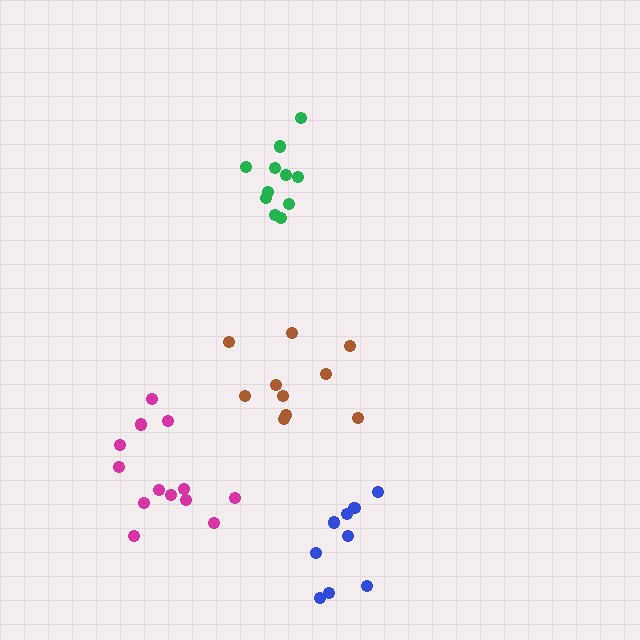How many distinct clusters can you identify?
There are 4 distinct clusters.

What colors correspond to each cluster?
The clusters are colored: blue, magenta, green, brown.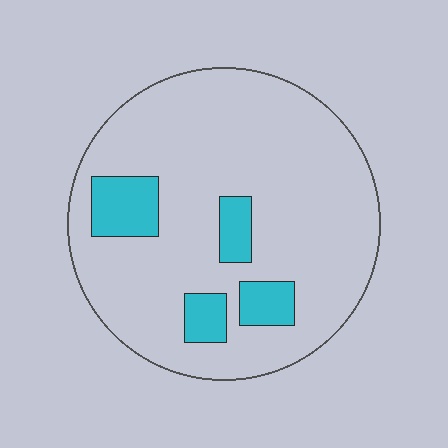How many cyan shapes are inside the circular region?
4.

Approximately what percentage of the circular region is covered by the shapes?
Approximately 15%.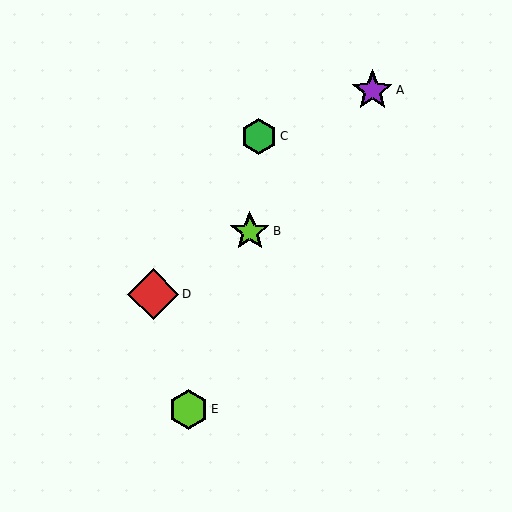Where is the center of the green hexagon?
The center of the green hexagon is at (259, 136).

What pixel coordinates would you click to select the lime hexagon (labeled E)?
Click at (189, 409) to select the lime hexagon E.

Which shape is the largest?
The red diamond (labeled D) is the largest.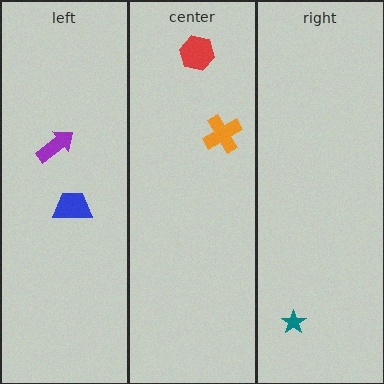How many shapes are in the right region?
1.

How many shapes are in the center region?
2.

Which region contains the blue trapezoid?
The left region.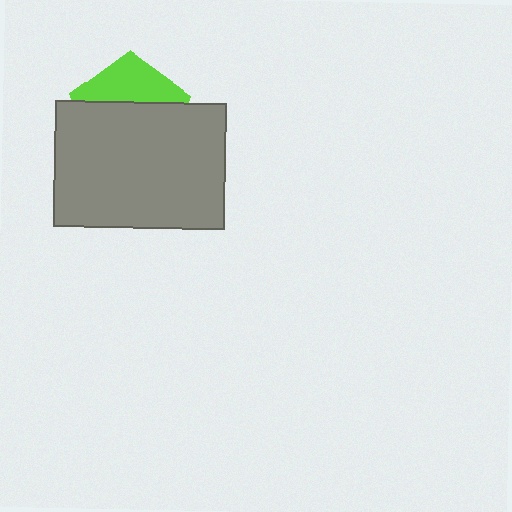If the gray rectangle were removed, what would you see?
You would see the complete lime pentagon.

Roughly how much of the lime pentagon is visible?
A small part of it is visible (roughly 35%).